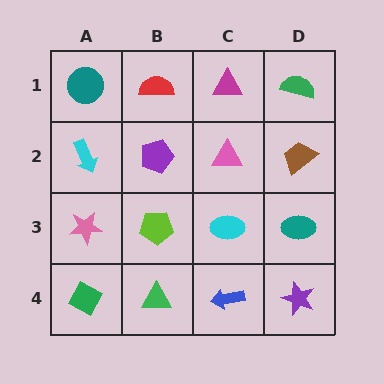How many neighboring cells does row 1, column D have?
2.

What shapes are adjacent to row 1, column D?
A brown trapezoid (row 2, column D), a magenta triangle (row 1, column C).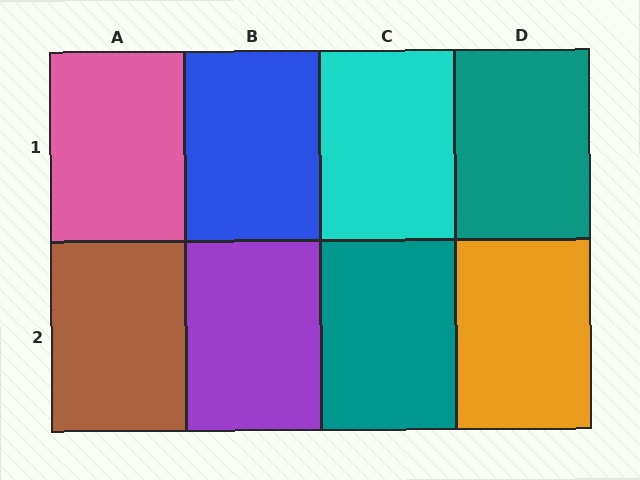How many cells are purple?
1 cell is purple.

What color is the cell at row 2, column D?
Orange.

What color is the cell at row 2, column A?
Brown.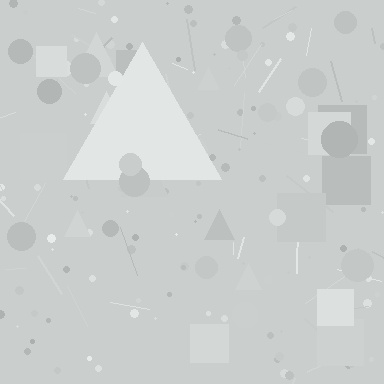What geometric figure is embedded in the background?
A triangle is embedded in the background.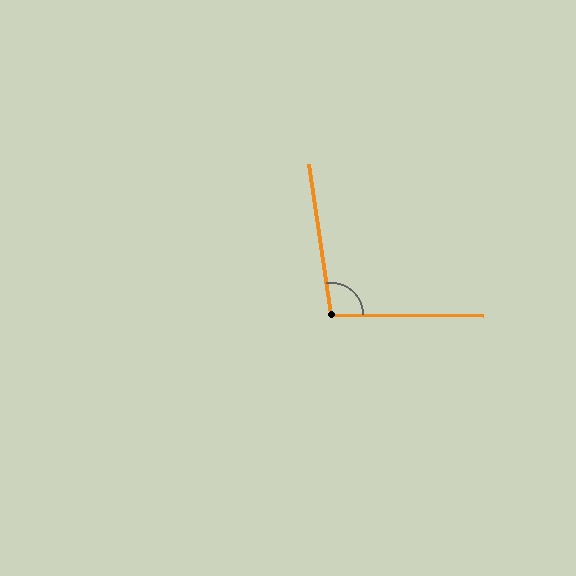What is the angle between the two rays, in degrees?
Approximately 99 degrees.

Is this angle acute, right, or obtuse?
It is obtuse.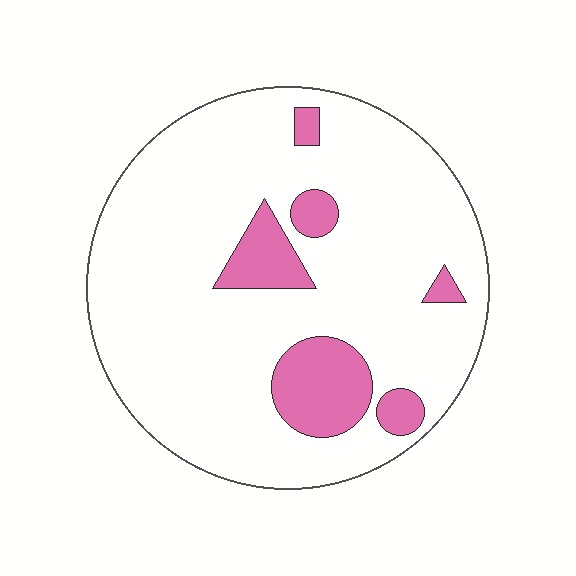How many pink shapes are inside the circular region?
6.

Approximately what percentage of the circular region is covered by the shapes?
Approximately 15%.